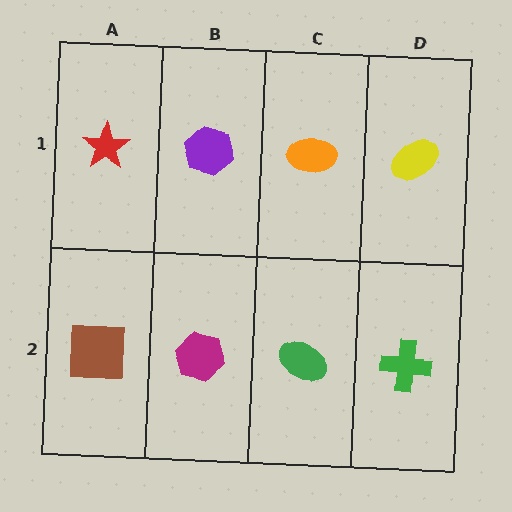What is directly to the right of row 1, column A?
A purple hexagon.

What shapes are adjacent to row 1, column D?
A green cross (row 2, column D), an orange ellipse (row 1, column C).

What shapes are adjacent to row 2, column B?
A purple hexagon (row 1, column B), a brown square (row 2, column A), a green ellipse (row 2, column C).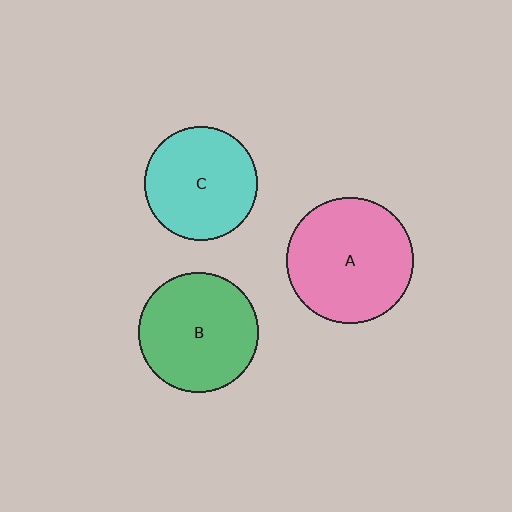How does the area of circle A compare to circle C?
Approximately 1.2 times.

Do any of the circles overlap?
No, none of the circles overlap.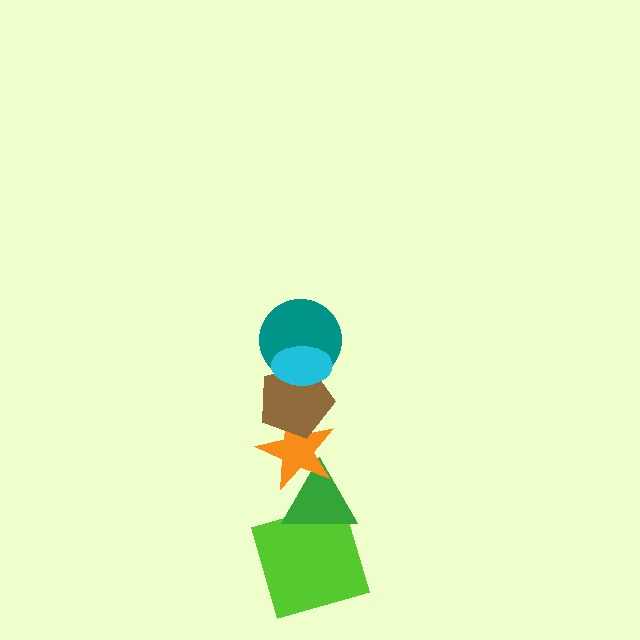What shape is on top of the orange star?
The brown pentagon is on top of the orange star.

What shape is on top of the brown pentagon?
The teal circle is on top of the brown pentagon.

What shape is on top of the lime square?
The green triangle is on top of the lime square.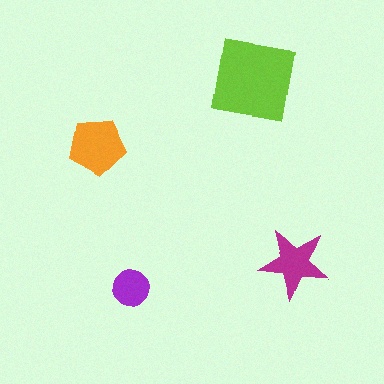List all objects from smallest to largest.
The purple circle, the magenta star, the orange pentagon, the lime square.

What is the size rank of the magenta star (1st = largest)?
3rd.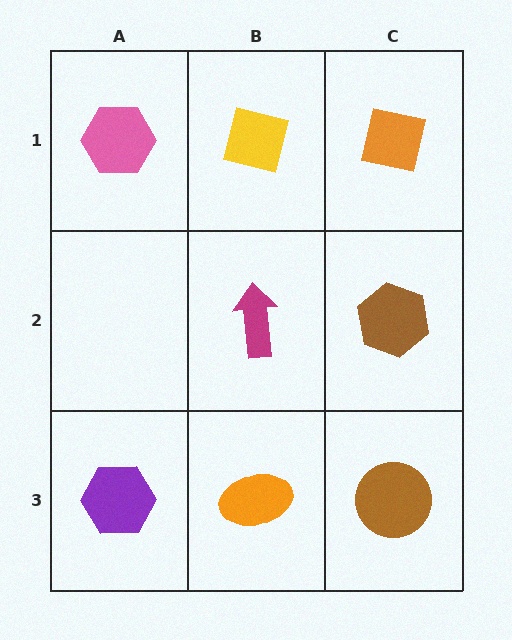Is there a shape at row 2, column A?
No, that cell is empty.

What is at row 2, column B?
A magenta arrow.